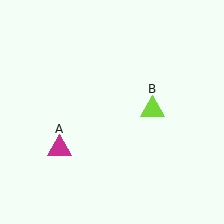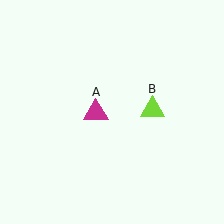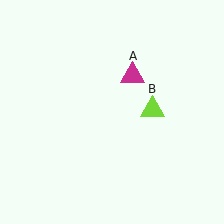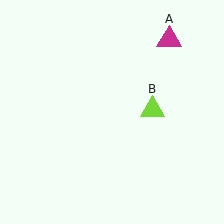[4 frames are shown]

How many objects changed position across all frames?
1 object changed position: magenta triangle (object A).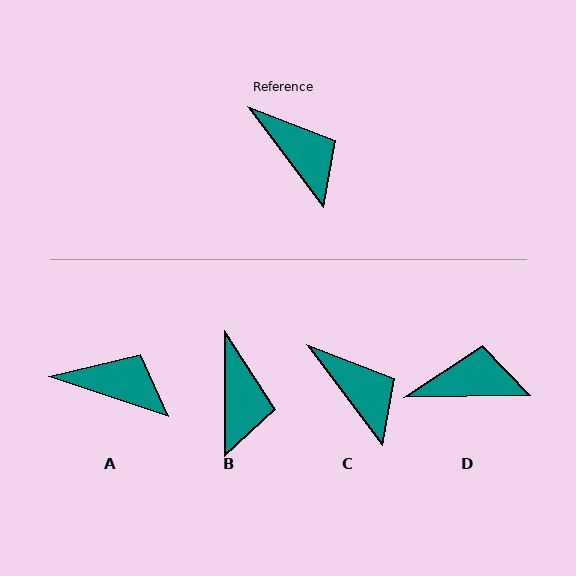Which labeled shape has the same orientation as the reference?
C.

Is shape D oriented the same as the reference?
No, it is off by about 54 degrees.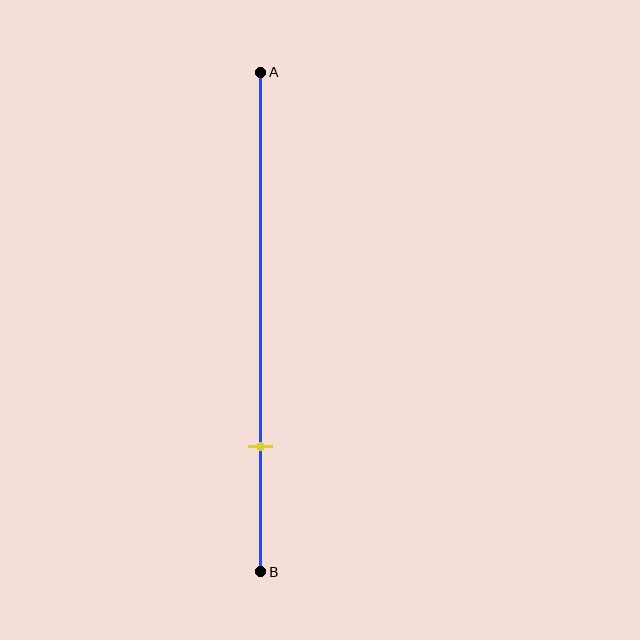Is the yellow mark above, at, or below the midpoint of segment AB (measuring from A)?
The yellow mark is below the midpoint of segment AB.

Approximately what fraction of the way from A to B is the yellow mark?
The yellow mark is approximately 75% of the way from A to B.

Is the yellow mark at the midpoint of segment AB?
No, the mark is at about 75% from A, not at the 50% midpoint.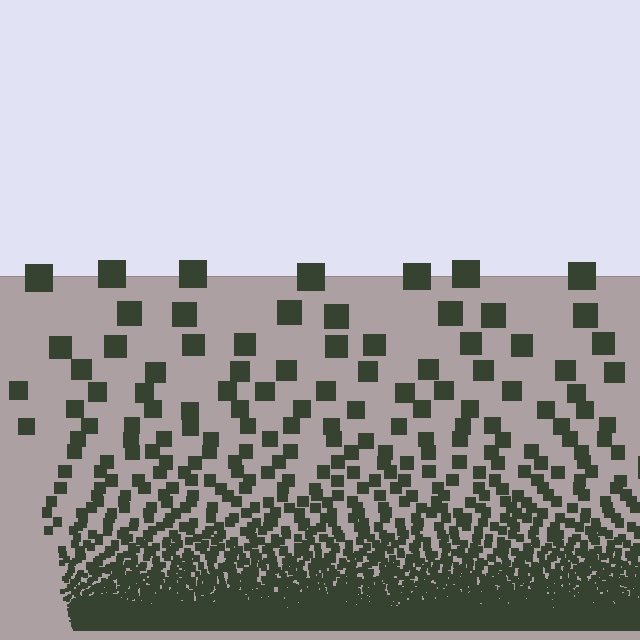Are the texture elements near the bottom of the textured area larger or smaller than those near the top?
Smaller. The gradient is inverted — elements near the bottom are smaller and denser.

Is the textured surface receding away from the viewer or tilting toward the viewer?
The surface appears to tilt toward the viewer. Texture elements get larger and sparser toward the top.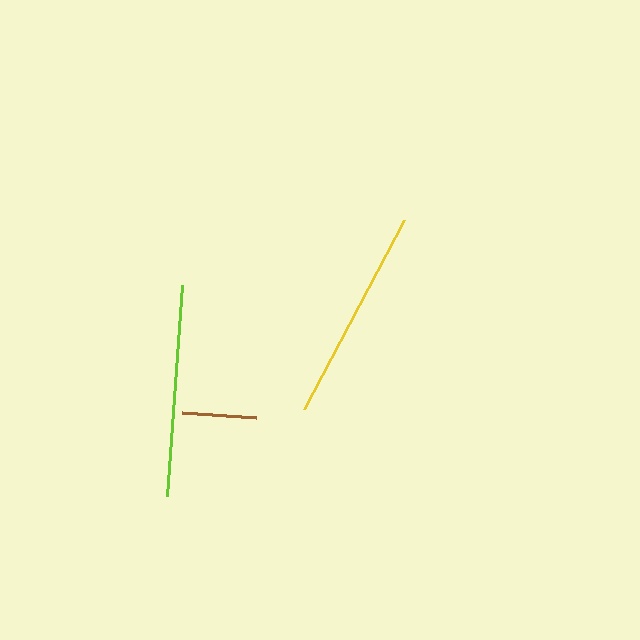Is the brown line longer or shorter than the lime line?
The lime line is longer than the brown line.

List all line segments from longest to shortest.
From longest to shortest: yellow, lime, brown.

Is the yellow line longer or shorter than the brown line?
The yellow line is longer than the brown line.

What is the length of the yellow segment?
The yellow segment is approximately 214 pixels long.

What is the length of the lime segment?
The lime segment is approximately 211 pixels long.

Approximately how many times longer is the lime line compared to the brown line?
The lime line is approximately 2.9 times the length of the brown line.